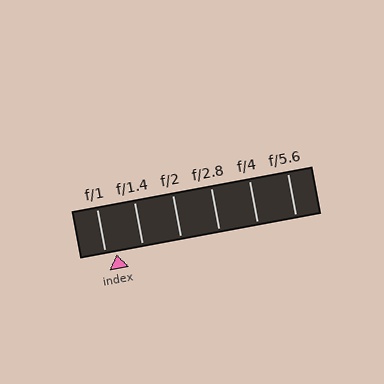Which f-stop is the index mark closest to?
The index mark is closest to f/1.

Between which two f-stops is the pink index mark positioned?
The index mark is between f/1 and f/1.4.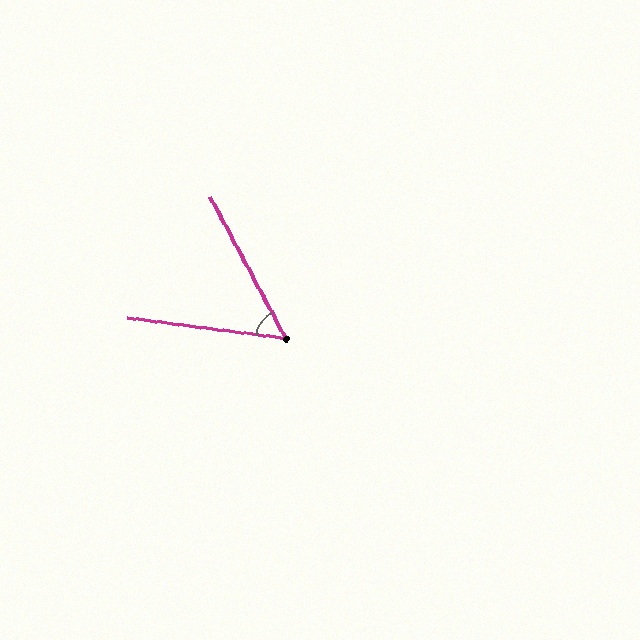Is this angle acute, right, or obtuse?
It is acute.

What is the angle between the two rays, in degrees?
Approximately 55 degrees.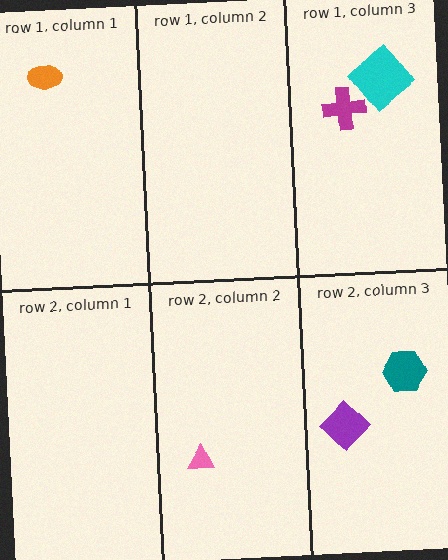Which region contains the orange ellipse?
The row 1, column 1 region.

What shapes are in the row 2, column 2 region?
The pink triangle.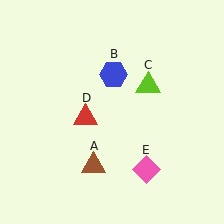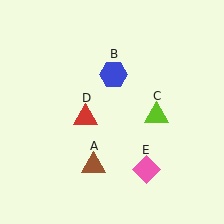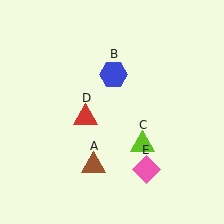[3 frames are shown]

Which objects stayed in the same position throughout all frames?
Brown triangle (object A) and blue hexagon (object B) and red triangle (object D) and pink diamond (object E) remained stationary.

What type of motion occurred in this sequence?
The lime triangle (object C) rotated clockwise around the center of the scene.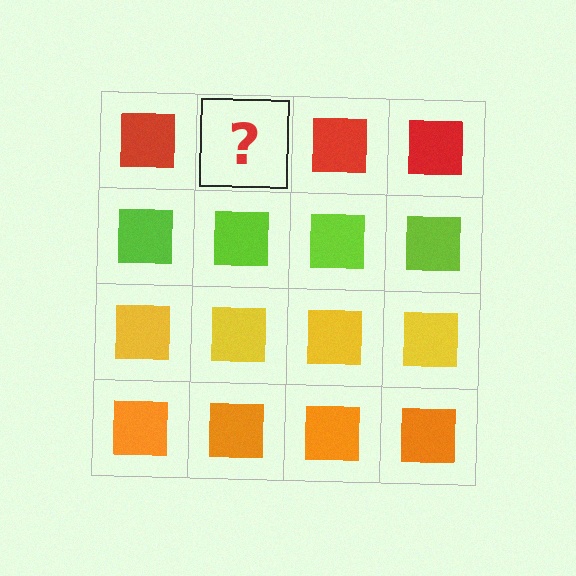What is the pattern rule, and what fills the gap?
The rule is that each row has a consistent color. The gap should be filled with a red square.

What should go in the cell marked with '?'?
The missing cell should contain a red square.